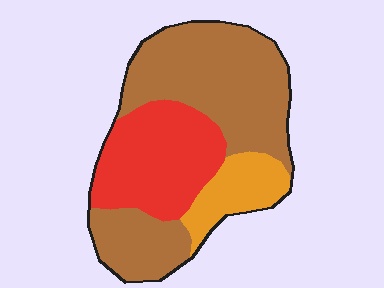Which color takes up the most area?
Brown, at roughly 55%.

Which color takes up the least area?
Orange, at roughly 15%.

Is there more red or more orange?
Red.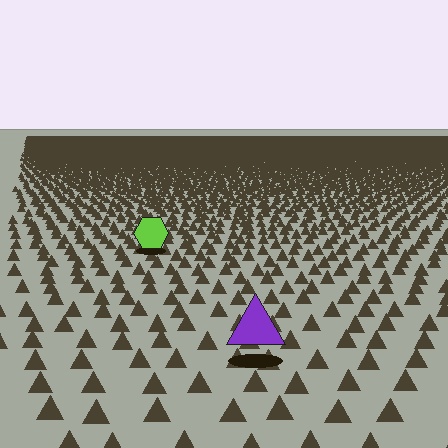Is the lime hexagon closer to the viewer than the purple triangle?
No. The purple triangle is closer — you can tell from the texture gradient: the ground texture is coarser near it.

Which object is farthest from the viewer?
The lime hexagon is farthest from the viewer. It appears smaller and the ground texture around it is denser.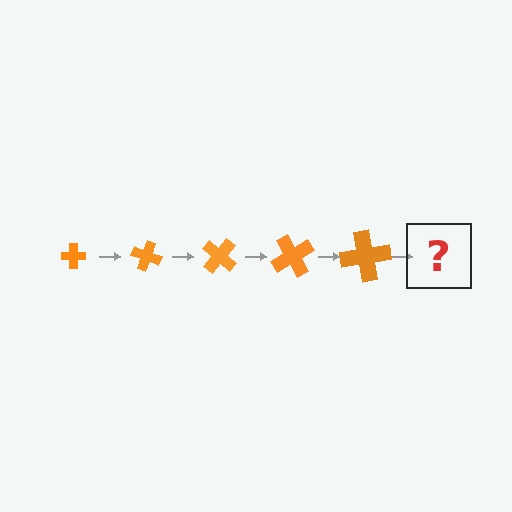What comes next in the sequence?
The next element should be a cross, larger than the previous one and rotated 100 degrees from the start.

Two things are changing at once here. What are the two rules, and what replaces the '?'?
The two rules are that the cross grows larger each step and it rotates 20 degrees each step. The '?' should be a cross, larger than the previous one and rotated 100 degrees from the start.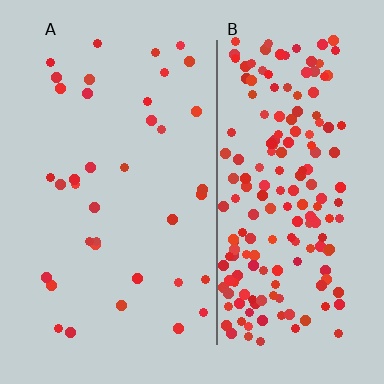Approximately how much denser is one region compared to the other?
Approximately 5.2× — region B over region A.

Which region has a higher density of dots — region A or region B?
B (the right).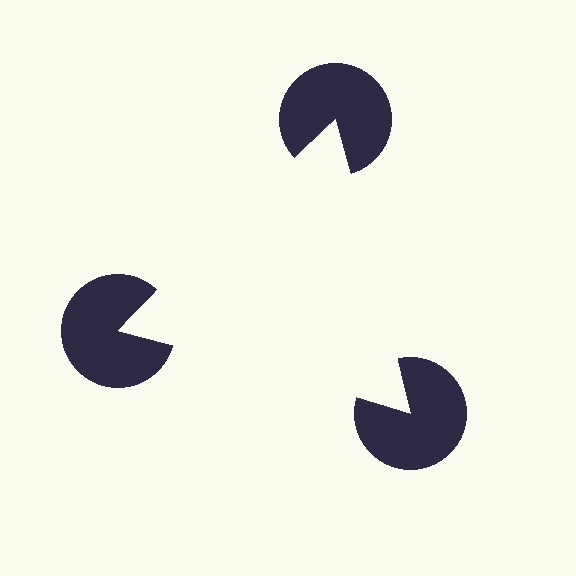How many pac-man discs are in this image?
There are 3 — one at each vertex of the illusory triangle.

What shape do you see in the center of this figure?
An illusory triangle — its edges are inferred from the aligned wedge cuts in the pac-man discs, not physically drawn.